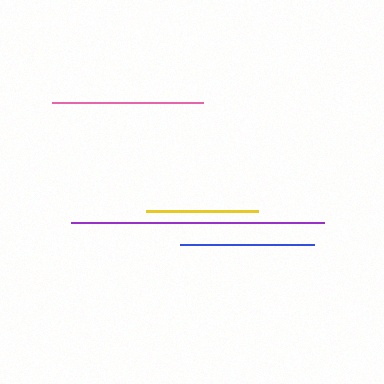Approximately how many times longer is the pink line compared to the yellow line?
The pink line is approximately 1.3 times the length of the yellow line.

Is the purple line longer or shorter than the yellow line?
The purple line is longer than the yellow line.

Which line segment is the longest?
The purple line is the longest at approximately 254 pixels.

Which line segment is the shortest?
The yellow line is the shortest at approximately 112 pixels.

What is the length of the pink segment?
The pink segment is approximately 150 pixels long.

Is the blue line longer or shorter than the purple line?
The purple line is longer than the blue line.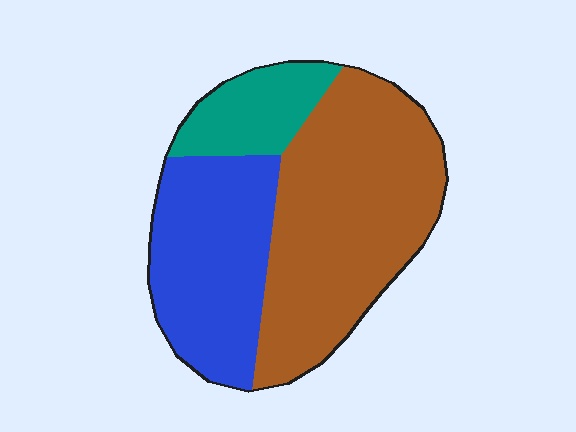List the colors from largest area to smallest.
From largest to smallest: brown, blue, teal.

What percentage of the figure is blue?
Blue takes up between a third and a half of the figure.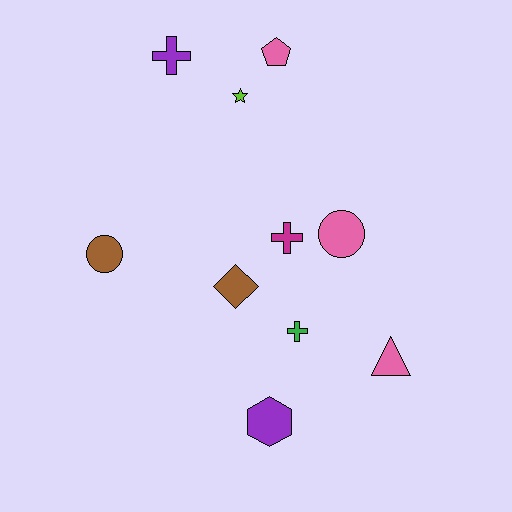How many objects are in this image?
There are 10 objects.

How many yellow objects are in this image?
There are no yellow objects.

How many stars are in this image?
There is 1 star.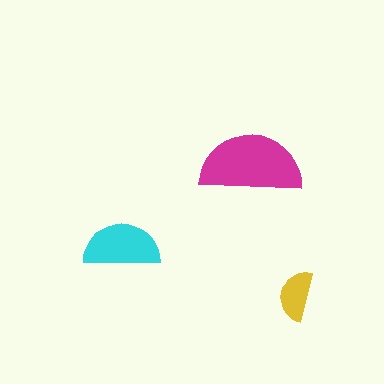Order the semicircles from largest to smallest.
the magenta one, the cyan one, the yellow one.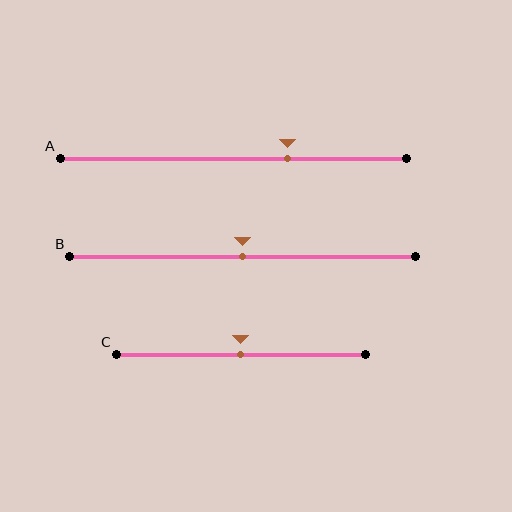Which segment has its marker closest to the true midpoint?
Segment B has its marker closest to the true midpoint.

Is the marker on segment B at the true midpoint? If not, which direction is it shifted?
Yes, the marker on segment B is at the true midpoint.